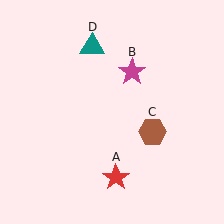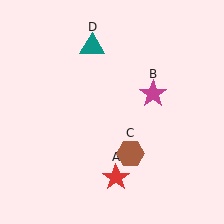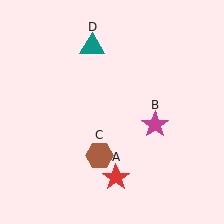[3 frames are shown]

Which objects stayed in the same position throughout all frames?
Red star (object A) and teal triangle (object D) remained stationary.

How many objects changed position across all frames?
2 objects changed position: magenta star (object B), brown hexagon (object C).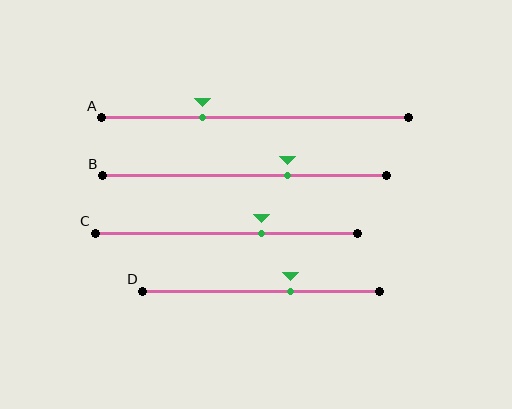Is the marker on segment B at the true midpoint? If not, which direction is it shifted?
No, the marker on segment B is shifted to the right by about 15% of the segment length.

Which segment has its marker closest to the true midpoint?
Segment D has its marker closest to the true midpoint.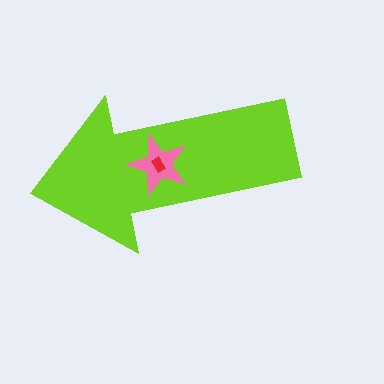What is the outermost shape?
The lime arrow.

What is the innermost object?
The red rectangle.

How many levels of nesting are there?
3.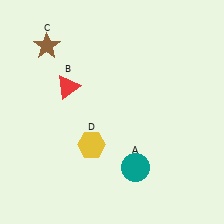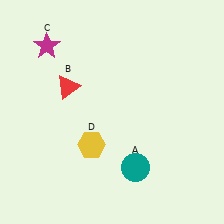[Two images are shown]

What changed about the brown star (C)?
In Image 1, C is brown. In Image 2, it changed to magenta.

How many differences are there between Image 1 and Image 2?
There is 1 difference between the two images.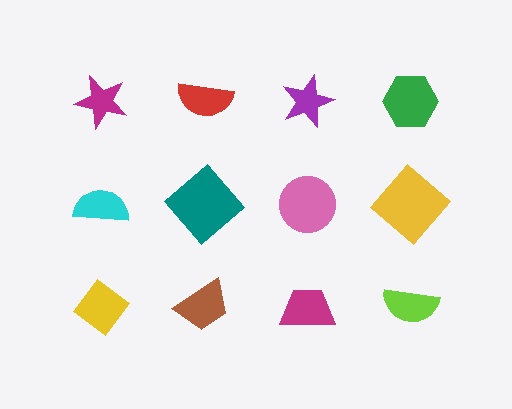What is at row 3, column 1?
A yellow diamond.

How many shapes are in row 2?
4 shapes.